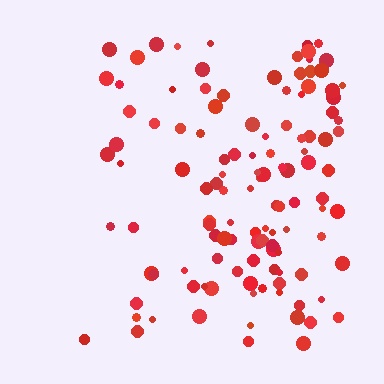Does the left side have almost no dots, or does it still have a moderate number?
Still a moderate number, just noticeably fewer than the right.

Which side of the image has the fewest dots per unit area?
The left.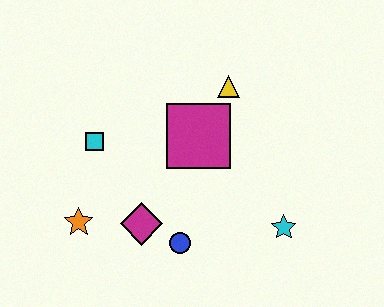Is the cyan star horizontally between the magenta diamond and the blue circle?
No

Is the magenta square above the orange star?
Yes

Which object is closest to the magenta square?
The yellow triangle is closest to the magenta square.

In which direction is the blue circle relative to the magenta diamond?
The blue circle is to the right of the magenta diamond.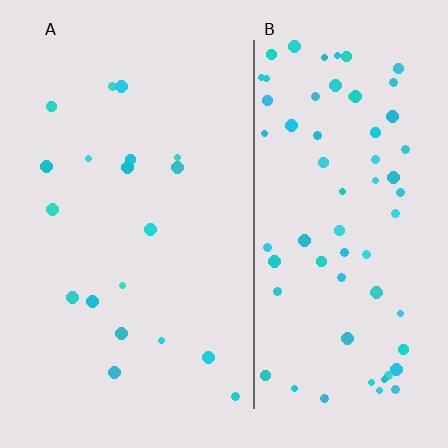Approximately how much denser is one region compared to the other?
Approximately 3.6× — region B over region A.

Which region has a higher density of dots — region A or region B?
B (the right).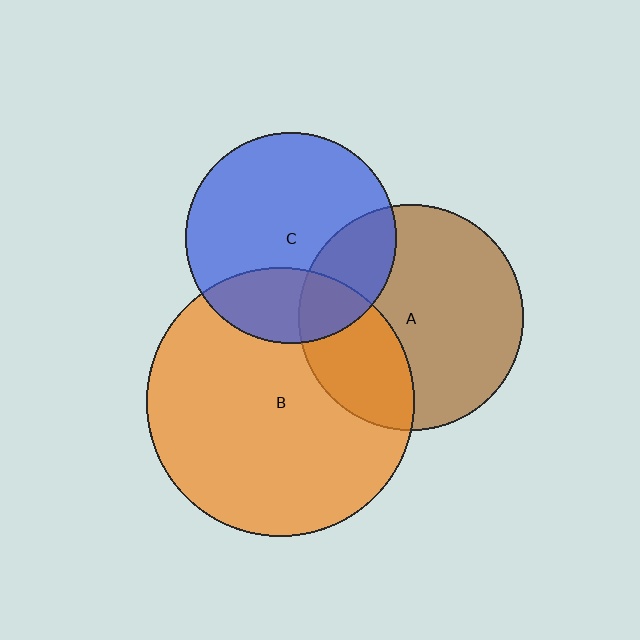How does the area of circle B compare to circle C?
Approximately 1.6 times.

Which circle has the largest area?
Circle B (orange).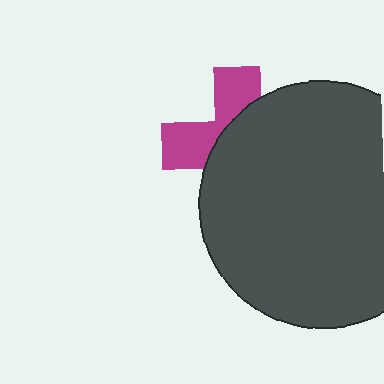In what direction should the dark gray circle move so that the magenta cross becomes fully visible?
The dark gray circle should move right. That is the shortest direction to clear the overlap and leave the magenta cross fully visible.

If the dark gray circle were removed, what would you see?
You would see the complete magenta cross.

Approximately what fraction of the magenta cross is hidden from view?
Roughly 62% of the magenta cross is hidden behind the dark gray circle.